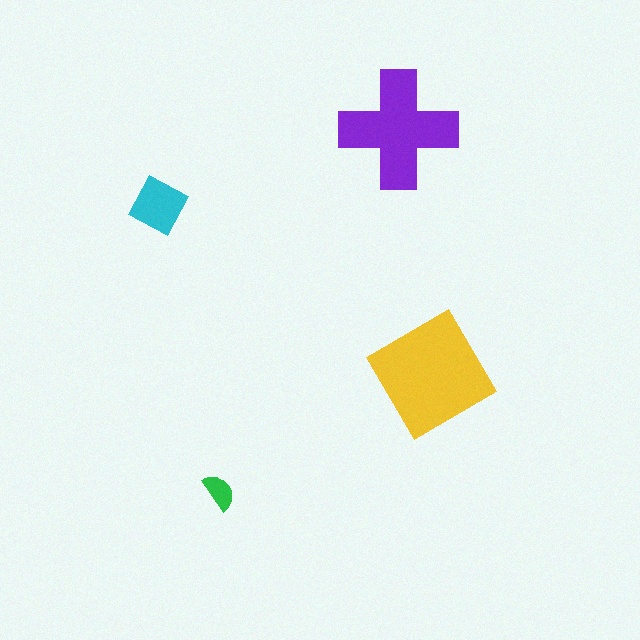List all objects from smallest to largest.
The green semicircle, the cyan diamond, the purple cross, the yellow diamond.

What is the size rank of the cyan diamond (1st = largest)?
3rd.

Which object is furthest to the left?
The cyan diamond is leftmost.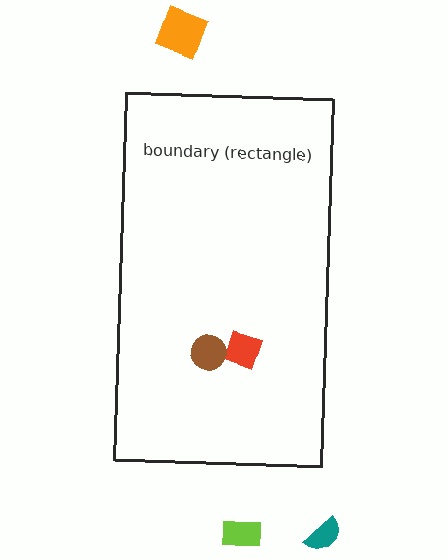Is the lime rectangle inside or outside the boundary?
Outside.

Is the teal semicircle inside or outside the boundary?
Outside.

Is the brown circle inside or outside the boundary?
Inside.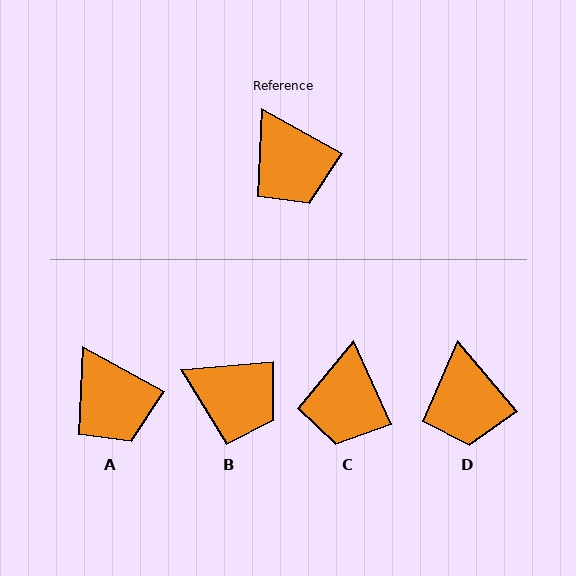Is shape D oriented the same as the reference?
No, it is off by about 21 degrees.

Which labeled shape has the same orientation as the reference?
A.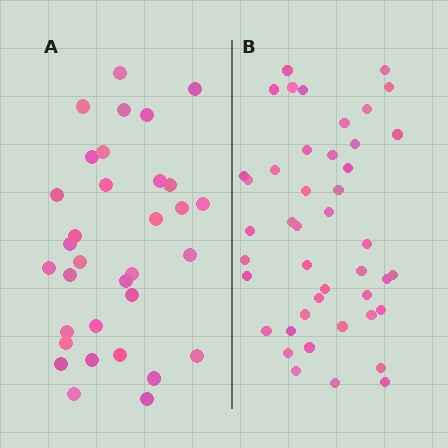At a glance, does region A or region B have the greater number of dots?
Region B (the right region) has more dots.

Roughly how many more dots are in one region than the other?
Region B has roughly 12 or so more dots than region A.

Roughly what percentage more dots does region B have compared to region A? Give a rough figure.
About 35% more.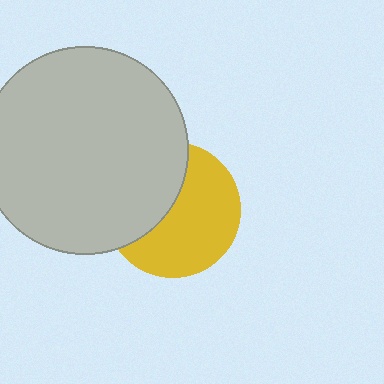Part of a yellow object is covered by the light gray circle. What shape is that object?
It is a circle.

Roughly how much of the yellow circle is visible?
About half of it is visible (roughly 59%).